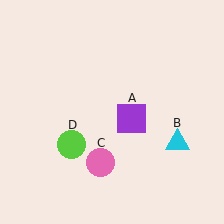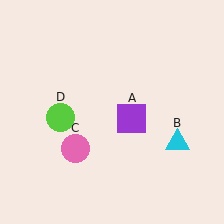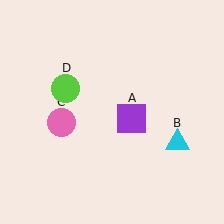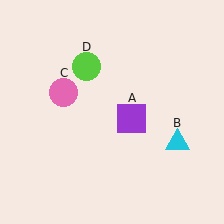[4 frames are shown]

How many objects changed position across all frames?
2 objects changed position: pink circle (object C), lime circle (object D).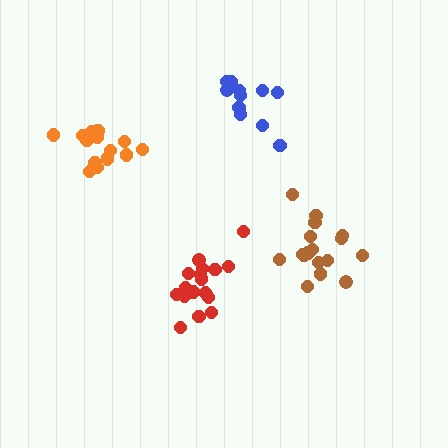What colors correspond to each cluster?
The clusters are colored: red, orange, blue, brown.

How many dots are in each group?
Group 1: 18 dots, Group 2: 16 dots, Group 3: 12 dots, Group 4: 18 dots (64 total).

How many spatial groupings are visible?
There are 4 spatial groupings.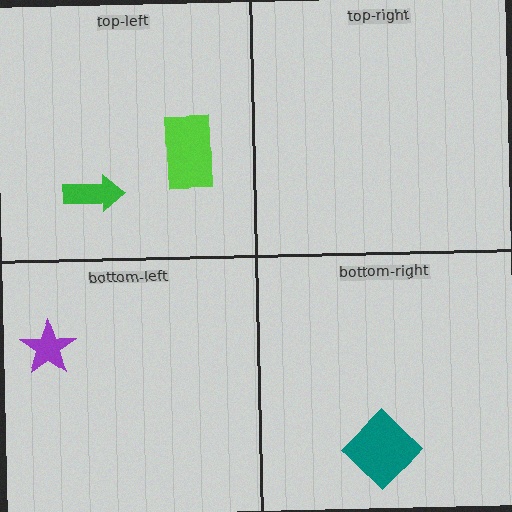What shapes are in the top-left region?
The lime rectangle, the green arrow.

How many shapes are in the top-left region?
2.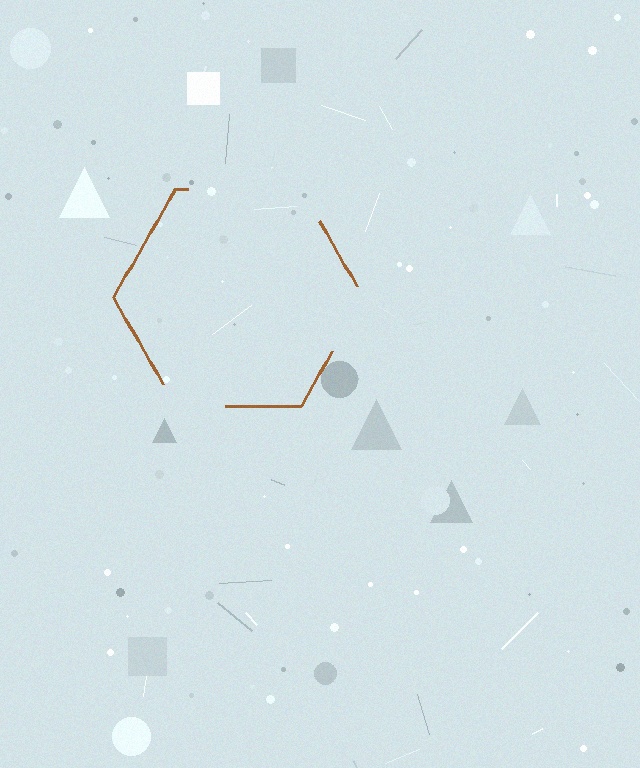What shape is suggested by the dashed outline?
The dashed outline suggests a hexagon.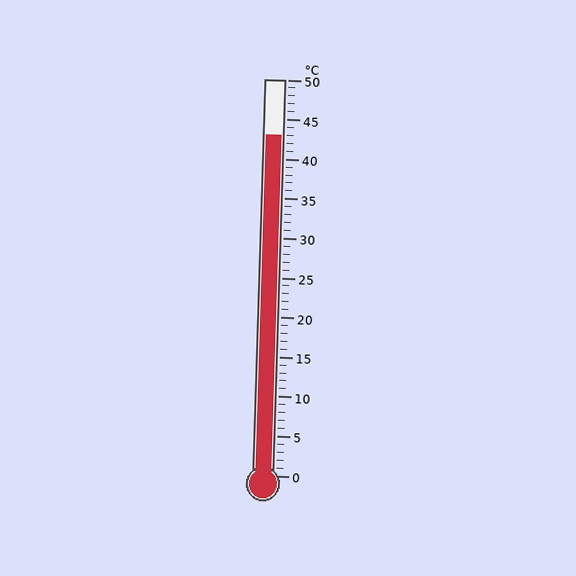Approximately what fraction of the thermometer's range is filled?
The thermometer is filled to approximately 85% of its range.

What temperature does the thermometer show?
The thermometer shows approximately 43°C.